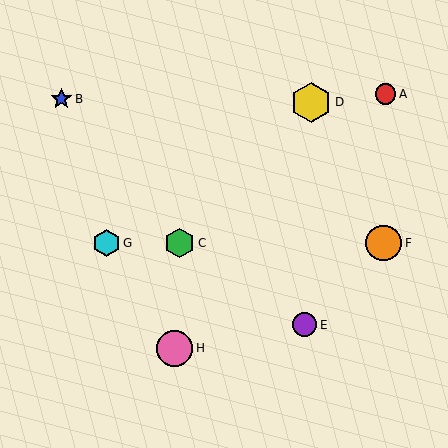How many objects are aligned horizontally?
3 objects (C, F, G) are aligned horizontally.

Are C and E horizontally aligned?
No, C is at y≈243 and E is at y≈325.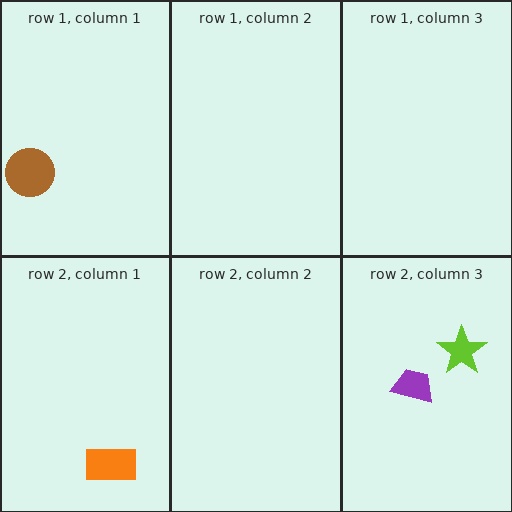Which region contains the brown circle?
The row 1, column 1 region.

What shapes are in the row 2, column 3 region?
The lime star, the purple trapezoid.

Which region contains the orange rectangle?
The row 2, column 1 region.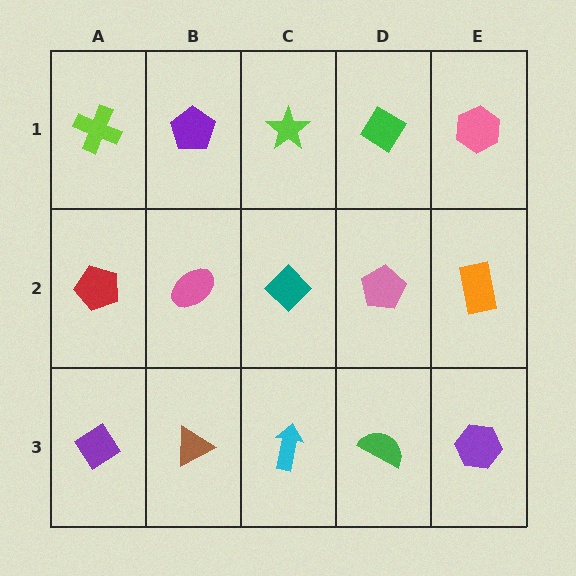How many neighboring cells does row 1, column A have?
2.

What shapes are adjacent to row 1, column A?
A red pentagon (row 2, column A), a purple pentagon (row 1, column B).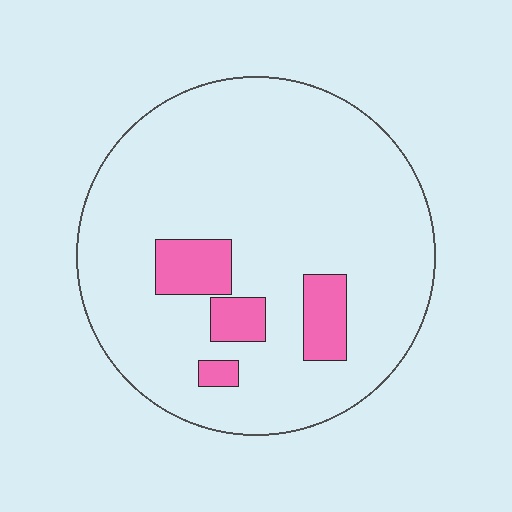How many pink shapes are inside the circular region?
4.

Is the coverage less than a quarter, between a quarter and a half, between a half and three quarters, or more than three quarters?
Less than a quarter.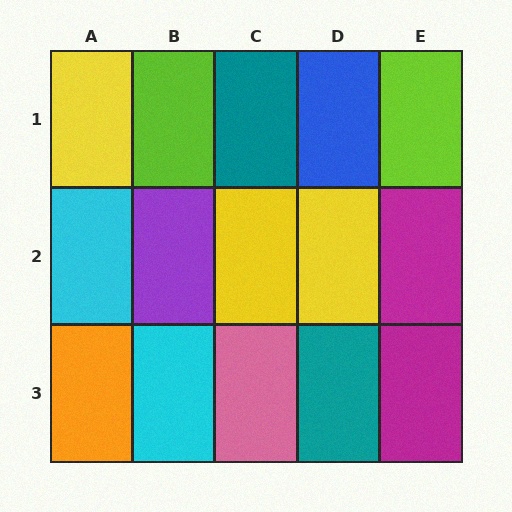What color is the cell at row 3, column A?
Orange.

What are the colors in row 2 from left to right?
Cyan, purple, yellow, yellow, magenta.